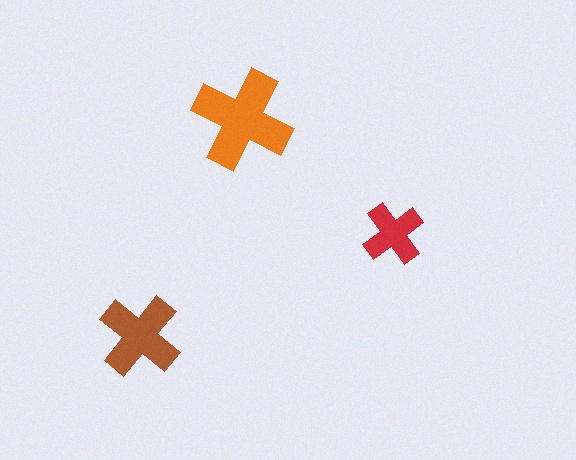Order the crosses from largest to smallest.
the orange one, the brown one, the red one.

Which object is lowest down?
The brown cross is bottommost.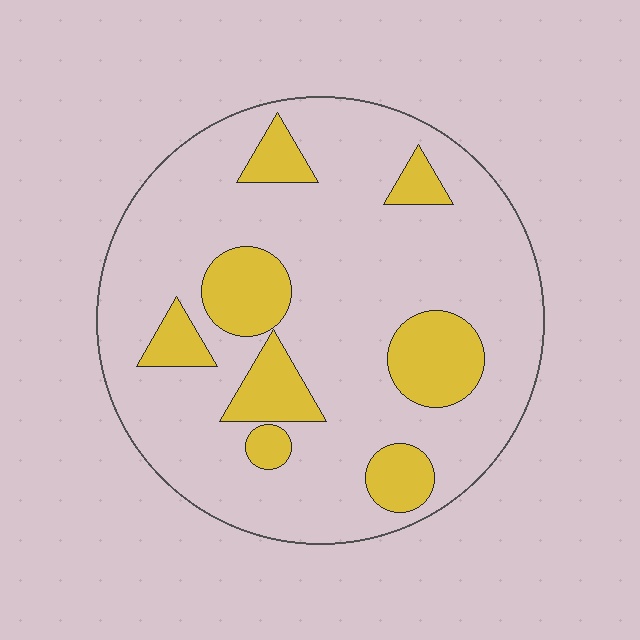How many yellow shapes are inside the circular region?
8.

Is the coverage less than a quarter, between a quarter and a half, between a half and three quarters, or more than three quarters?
Less than a quarter.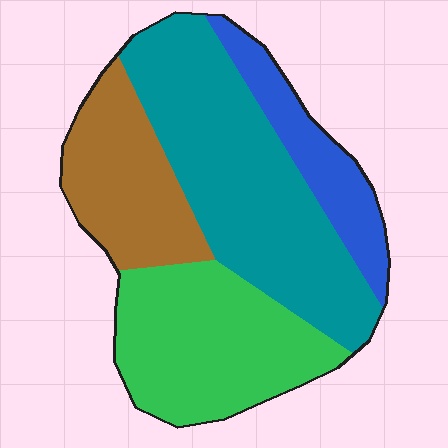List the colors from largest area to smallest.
From largest to smallest: teal, green, brown, blue.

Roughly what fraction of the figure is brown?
Brown covers about 20% of the figure.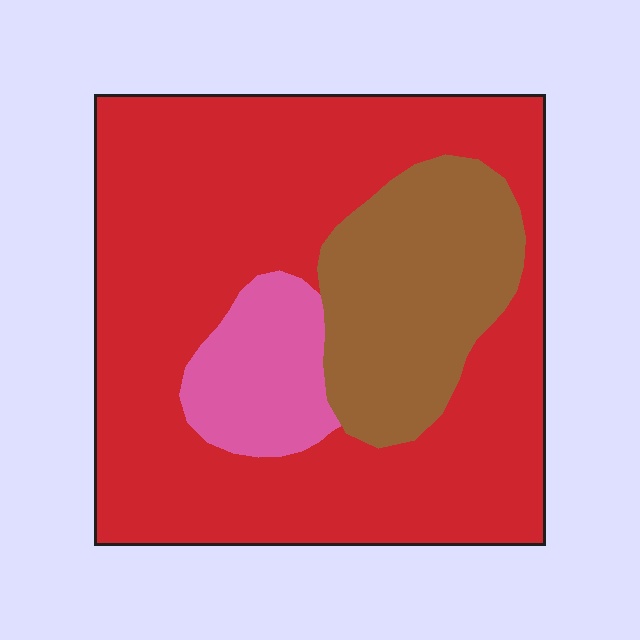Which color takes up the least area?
Pink, at roughly 10%.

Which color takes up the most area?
Red, at roughly 70%.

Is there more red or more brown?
Red.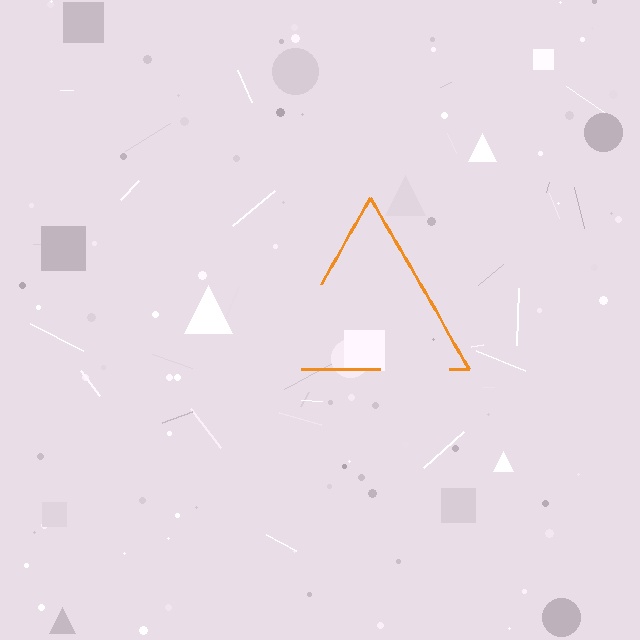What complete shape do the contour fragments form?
The contour fragments form a triangle.